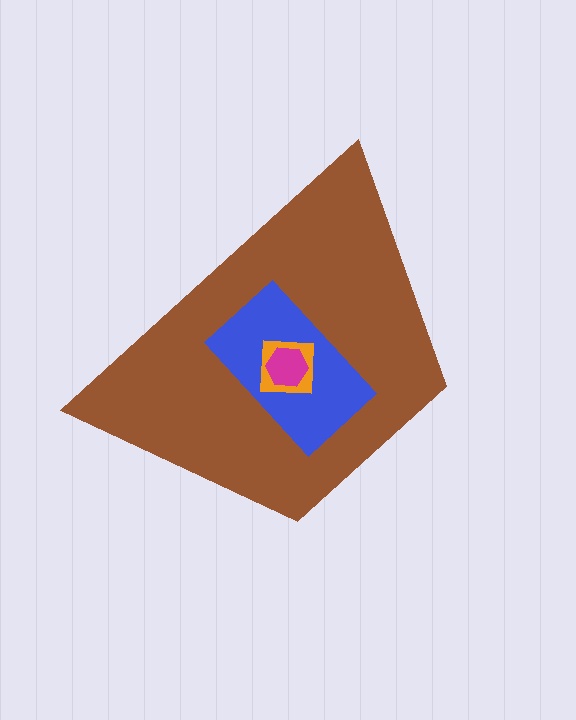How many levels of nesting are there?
4.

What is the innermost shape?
The magenta hexagon.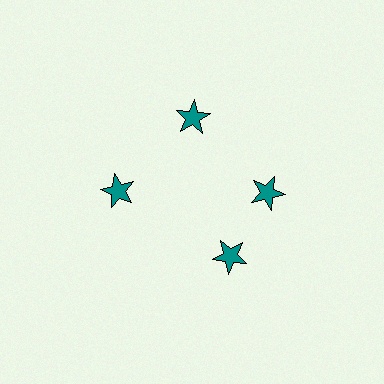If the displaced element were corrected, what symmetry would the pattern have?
It would have 4-fold rotational symmetry — the pattern would map onto itself every 90 degrees.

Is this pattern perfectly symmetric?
No. The 4 teal stars are arranged in a ring, but one element near the 6 o'clock position is rotated out of alignment along the ring, breaking the 4-fold rotational symmetry.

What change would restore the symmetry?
The symmetry would be restored by rotating it back into even spacing with its neighbors so that all 4 stars sit at equal angles and equal distance from the center.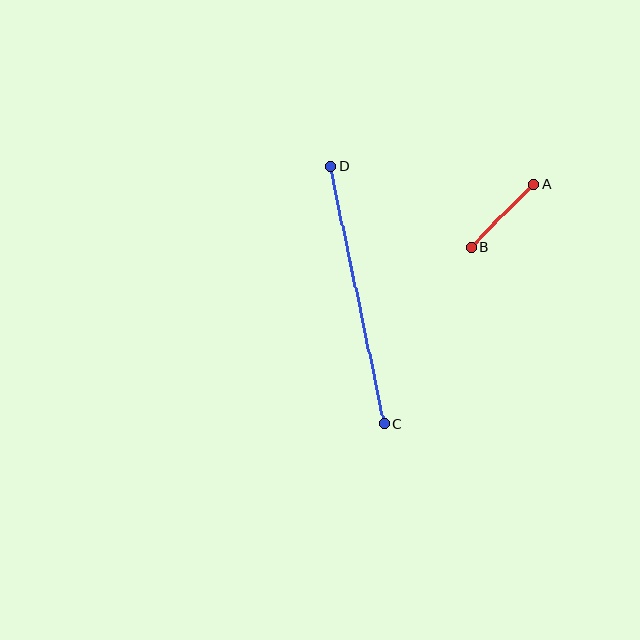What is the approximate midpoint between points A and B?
The midpoint is at approximately (502, 216) pixels.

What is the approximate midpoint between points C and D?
The midpoint is at approximately (357, 295) pixels.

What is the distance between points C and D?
The distance is approximately 263 pixels.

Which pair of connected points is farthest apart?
Points C and D are farthest apart.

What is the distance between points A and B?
The distance is approximately 89 pixels.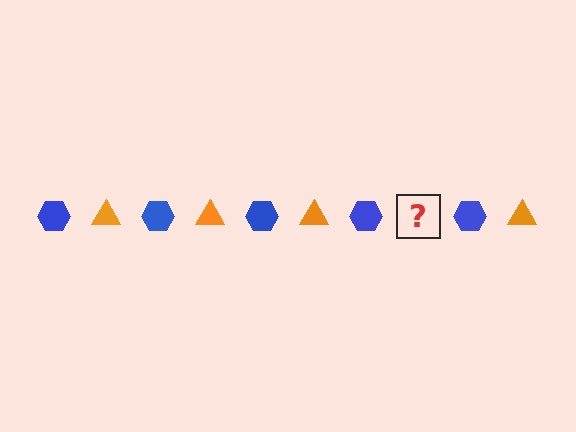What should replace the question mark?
The question mark should be replaced with an orange triangle.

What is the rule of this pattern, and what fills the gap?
The rule is that the pattern alternates between blue hexagon and orange triangle. The gap should be filled with an orange triangle.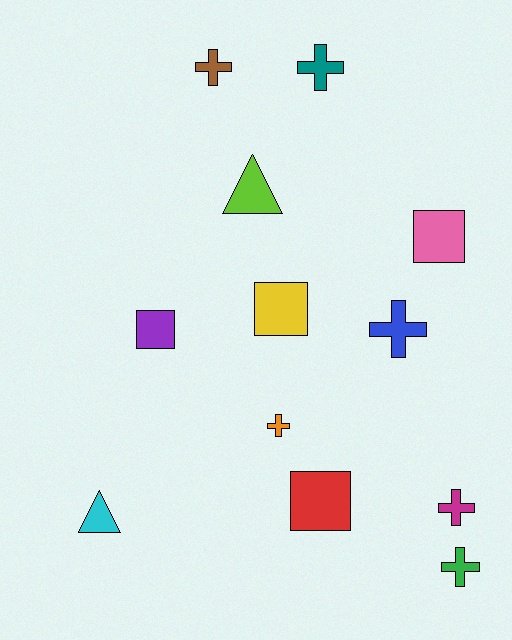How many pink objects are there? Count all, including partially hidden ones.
There is 1 pink object.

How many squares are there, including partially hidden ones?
There are 4 squares.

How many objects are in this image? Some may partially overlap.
There are 12 objects.